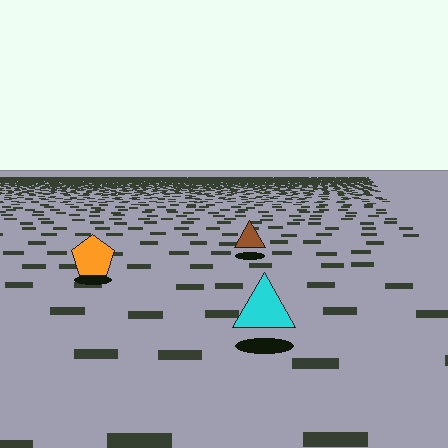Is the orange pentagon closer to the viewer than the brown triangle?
Yes. The orange pentagon is closer — you can tell from the texture gradient: the ground texture is coarser near it.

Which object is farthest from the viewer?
The brown triangle is farthest from the viewer. It appears smaller and the ground texture around it is denser.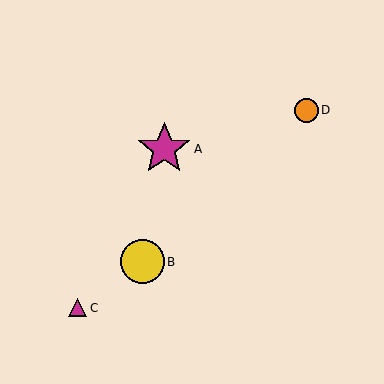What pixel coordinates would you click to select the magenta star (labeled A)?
Click at (164, 149) to select the magenta star A.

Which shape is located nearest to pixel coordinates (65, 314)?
The magenta triangle (labeled C) at (78, 308) is nearest to that location.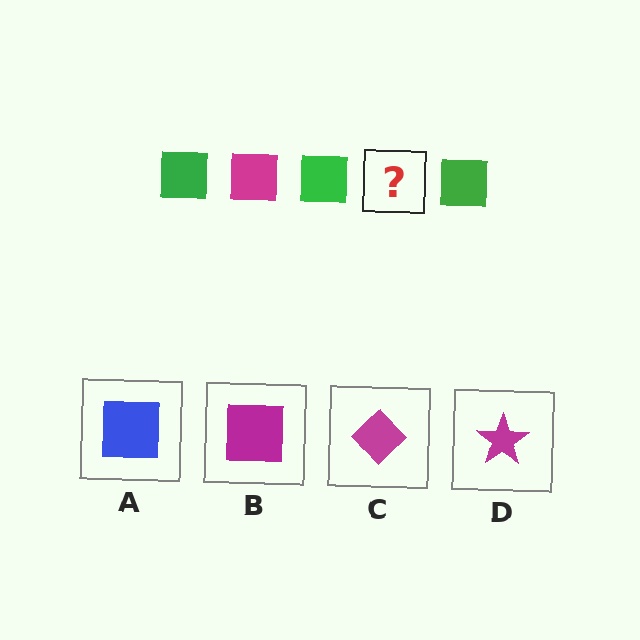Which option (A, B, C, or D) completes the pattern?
B.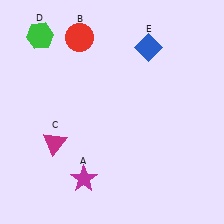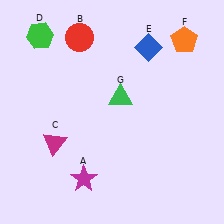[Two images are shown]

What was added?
An orange pentagon (F), a green triangle (G) were added in Image 2.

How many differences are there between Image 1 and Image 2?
There are 2 differences between the two images.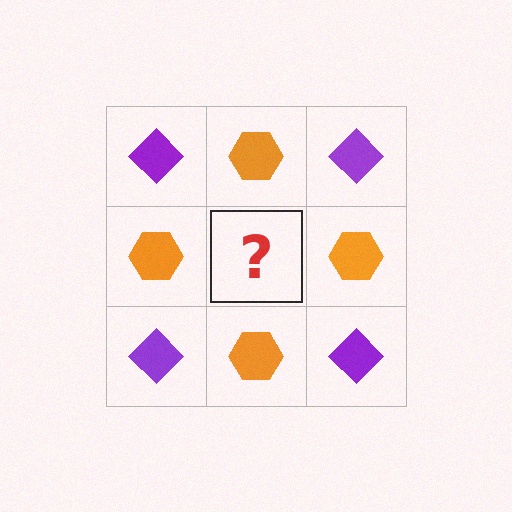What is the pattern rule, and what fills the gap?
The rule is that it alternates purple diamond and orange hexagon in a checkerboard pattern. The gap should be filled with a purple diamond.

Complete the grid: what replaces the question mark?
The question mark should be replaced with a purple diamond.